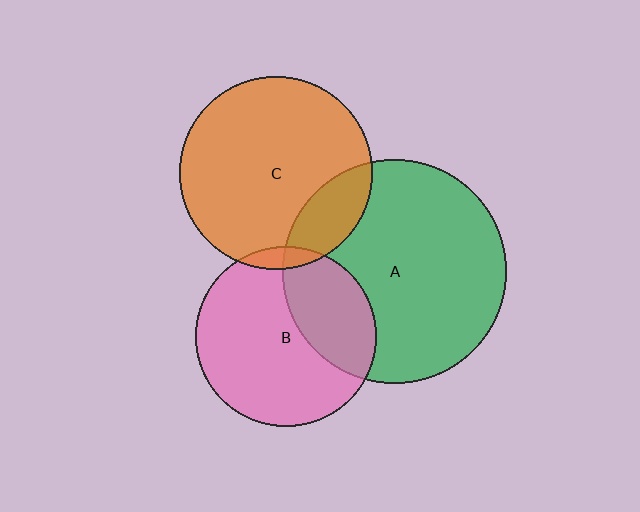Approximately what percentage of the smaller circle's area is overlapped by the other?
Approximately 5%.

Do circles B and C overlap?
Yes.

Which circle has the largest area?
Circle A (green).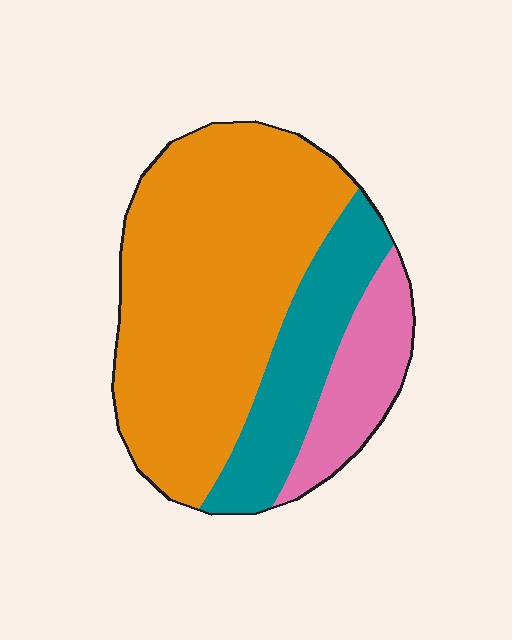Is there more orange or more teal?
Orange.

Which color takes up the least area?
Pink, at roughly 15%.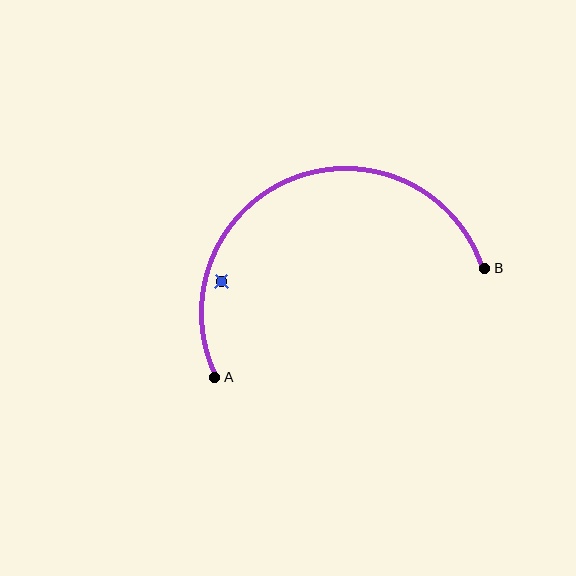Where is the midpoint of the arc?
The arc midpoint is the point on the curve farthest from the straight line joining A and B. It sits above that line.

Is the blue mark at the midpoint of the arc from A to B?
No — the blue mark does not lie on the arc at all. It sits slightly inside the curve.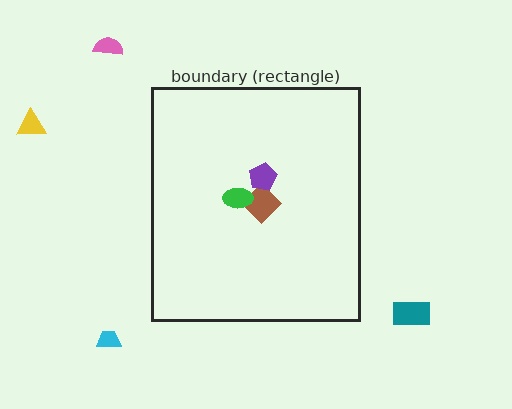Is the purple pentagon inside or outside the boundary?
Inside.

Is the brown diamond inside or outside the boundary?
Inside.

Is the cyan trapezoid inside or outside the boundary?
Outside.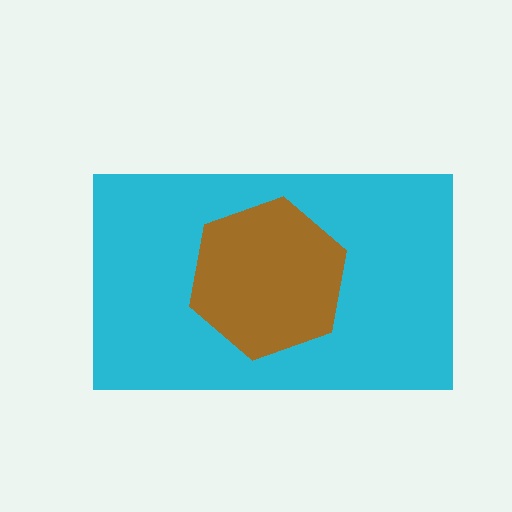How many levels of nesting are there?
2.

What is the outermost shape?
The cyan rectangle.